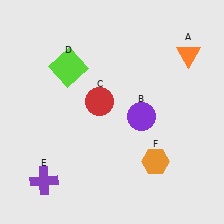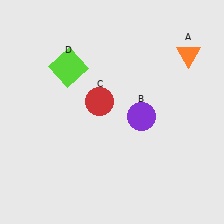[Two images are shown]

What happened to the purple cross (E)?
The purple cross (E) was removed in Image 2. It was in the bottom-left area of Image 1.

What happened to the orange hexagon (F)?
The orange hexagon (F) was removed in Image 2. It was in the bottom-right area of Image 1.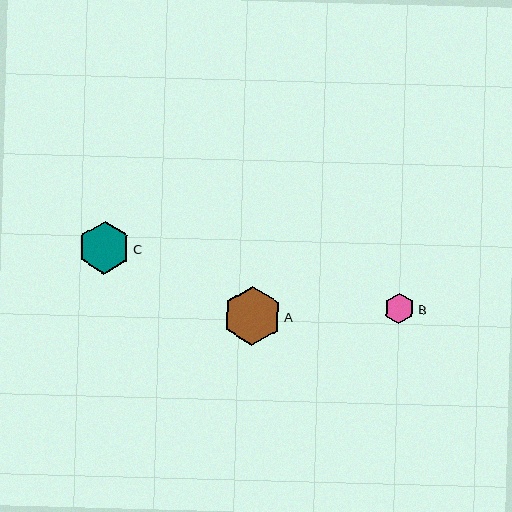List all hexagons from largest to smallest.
From largest to smallest: A, C, B.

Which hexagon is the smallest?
Hexagon B is the smallest with a size of approximately 31 pixels.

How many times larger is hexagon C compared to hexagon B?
Hexagon C is approximately 1.7 times the size of hexagon B.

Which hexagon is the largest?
Hexagon A is the largest with a size of approximately 59 pixels.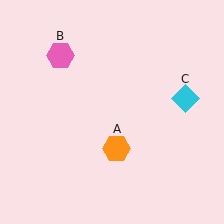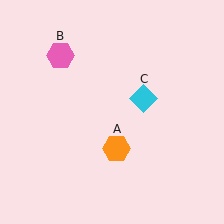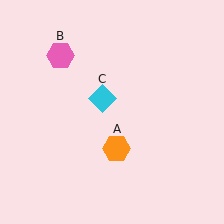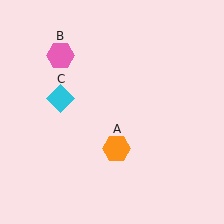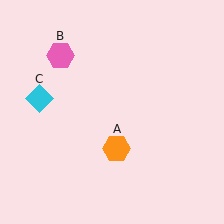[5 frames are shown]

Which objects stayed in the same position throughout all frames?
Orange hexagon (object A) and pink hexagon (object B) remained stationary.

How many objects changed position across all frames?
1 object changed position: cyan diamond (object C).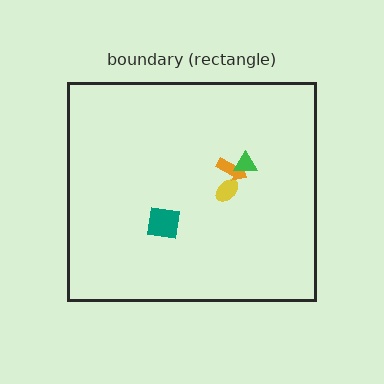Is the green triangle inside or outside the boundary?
Inside.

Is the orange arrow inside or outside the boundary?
Inside.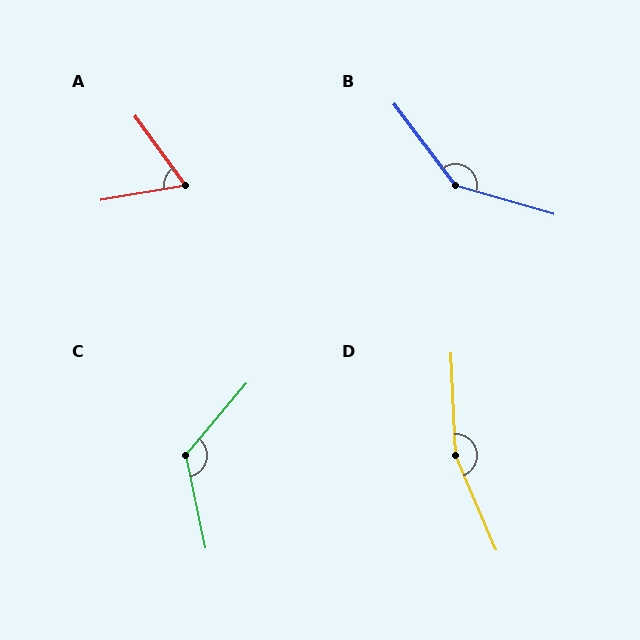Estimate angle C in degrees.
Approximately 128 degrees.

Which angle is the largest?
D, at approximately 159 degrees.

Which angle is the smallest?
A, at approximately 64 degrees.